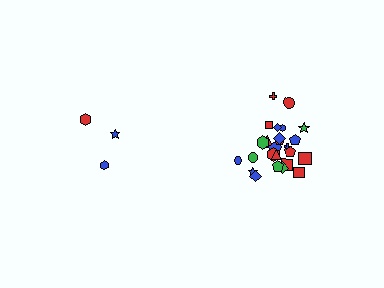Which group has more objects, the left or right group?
The right group.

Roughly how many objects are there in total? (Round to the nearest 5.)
Roughly 30 objects in total.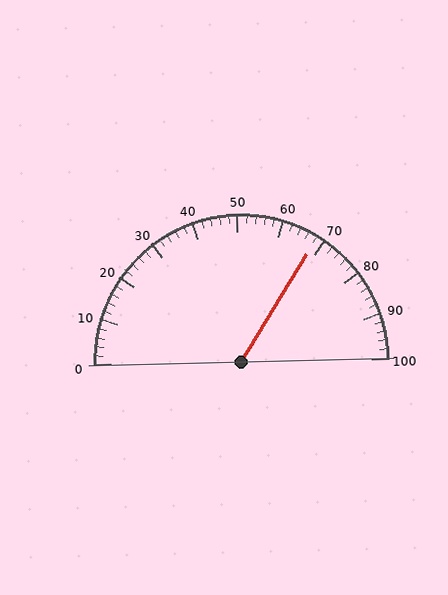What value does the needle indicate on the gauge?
The needle indicates approximately 68.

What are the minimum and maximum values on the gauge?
The gauge ranges from 0 to 100.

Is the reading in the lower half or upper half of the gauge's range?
The reading is in the upper half of the range (0 to 100).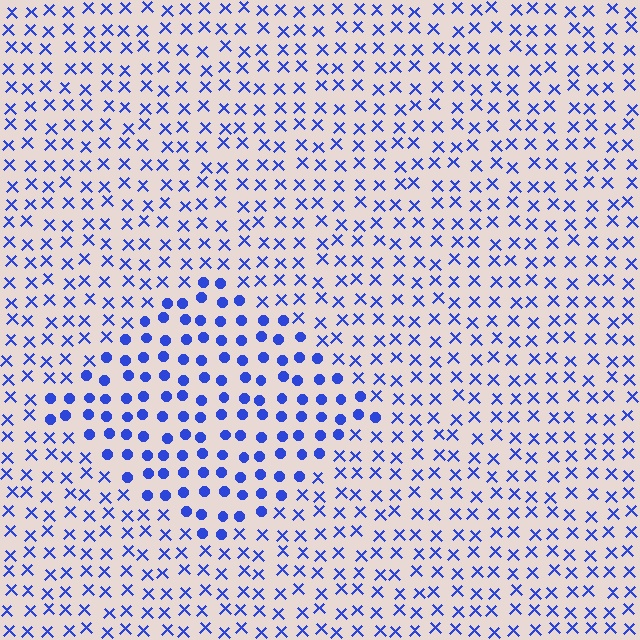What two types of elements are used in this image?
The image uses circles inside the diamond region and X marks outside it.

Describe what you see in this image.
The image is filled with small blue elements arranged in a uniform grid. A diamond-shaped region contains circles, while the surrounding area contains X marks. The boundary is defined purely by the change in element shape.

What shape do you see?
I see a diamond.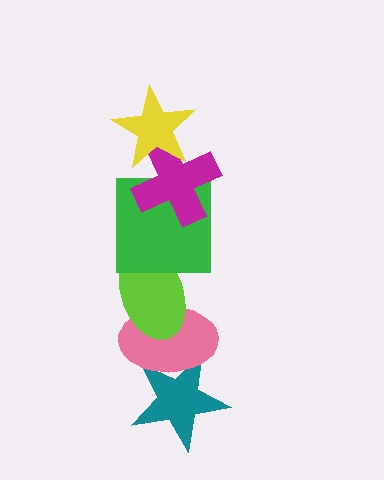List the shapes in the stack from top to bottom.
From top to bottom: the yellow star, the magenta cross, the green square, the lime ellipse, the pink ellipse, the teal star.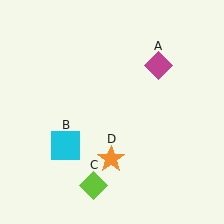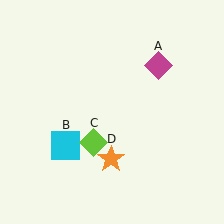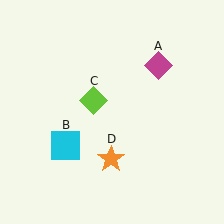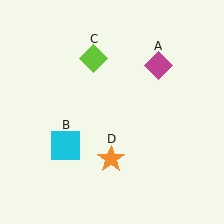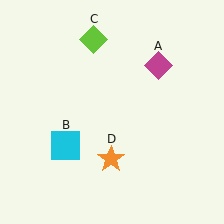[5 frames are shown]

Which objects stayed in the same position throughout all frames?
Magenta diamond (object A) and cyan square (object B) and orange star (object D) remained stationary.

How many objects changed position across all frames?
1 object changed position: lime diamond (object C).